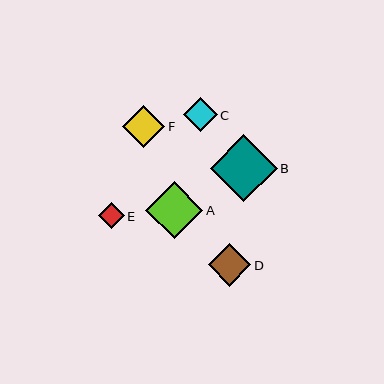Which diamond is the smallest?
Diamond E is the smallest with a size of approximately 26 pixels.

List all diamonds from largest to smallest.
From largest to smallest: B, A, D, F, C, E.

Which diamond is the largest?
Diamond B is the largest with a size of approximately 67 pixels.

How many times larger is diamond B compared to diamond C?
Diamond B is approximately 2.0 times the size of diamond C.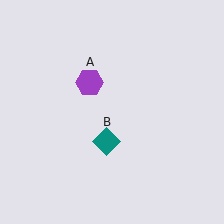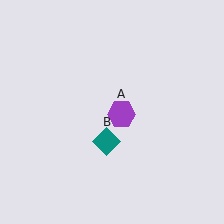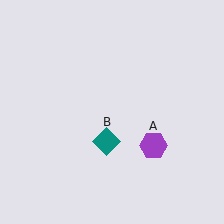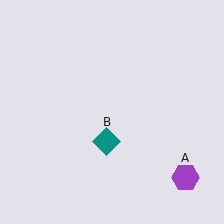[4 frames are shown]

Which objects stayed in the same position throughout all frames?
Teal diamond (object B) remained stationary.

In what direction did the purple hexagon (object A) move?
The purple hexagon (object A) moved down and to the right.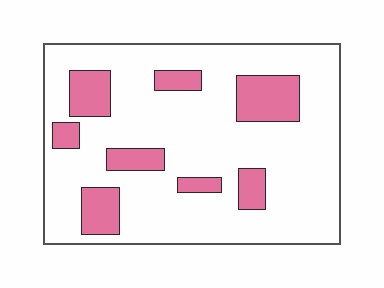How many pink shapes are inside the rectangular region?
8.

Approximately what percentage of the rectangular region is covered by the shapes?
Approximately 20%.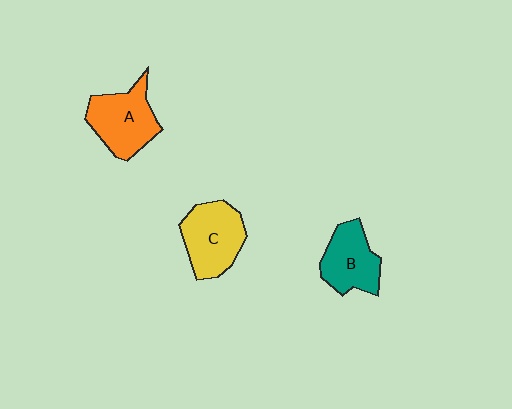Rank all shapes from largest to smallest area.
From largest to smallest: C (yellow), A (orange), B (teal).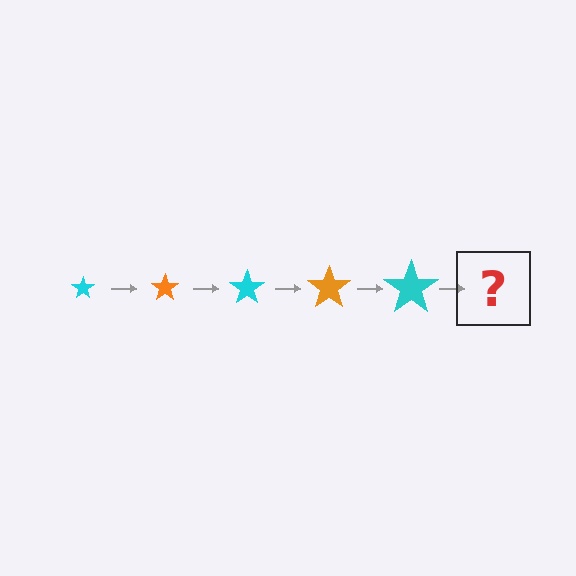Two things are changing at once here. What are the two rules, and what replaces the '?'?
The two rules are that the star grows larger each step and the color cycles through cyan and orange. The '?' should be an orange star, larger than the previous one.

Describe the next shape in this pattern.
It should be an orange star, larger than the previous one.